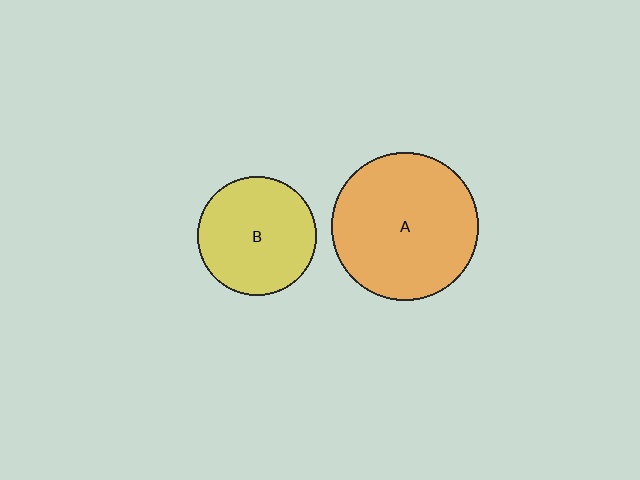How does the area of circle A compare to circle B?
Approximately 1.5 times.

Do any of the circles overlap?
No, none of the circles overlap.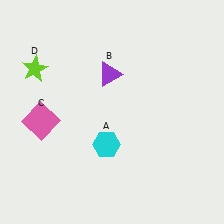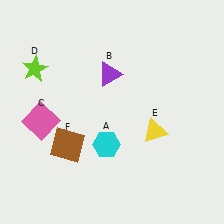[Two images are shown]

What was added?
A yellow triangle (E), a brown square (F) were added in Image 2.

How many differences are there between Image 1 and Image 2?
There are 2 differences between the two images.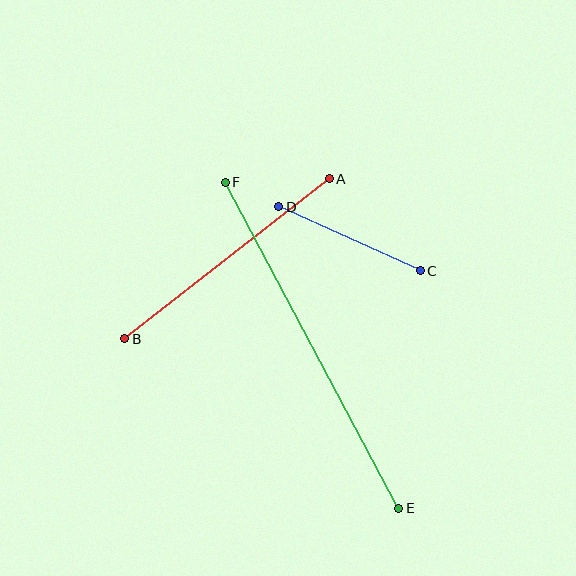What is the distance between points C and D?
The distance is approximately 155 pixels.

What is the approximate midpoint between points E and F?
The midpoint is at approximately (312, 345) pixels.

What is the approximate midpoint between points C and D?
The midpoint is at approximately (350, 239) pixels.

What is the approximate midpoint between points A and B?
The midpoint is at approximately (227, 259) pixels.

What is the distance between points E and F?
The distance is approximately 369 pixels.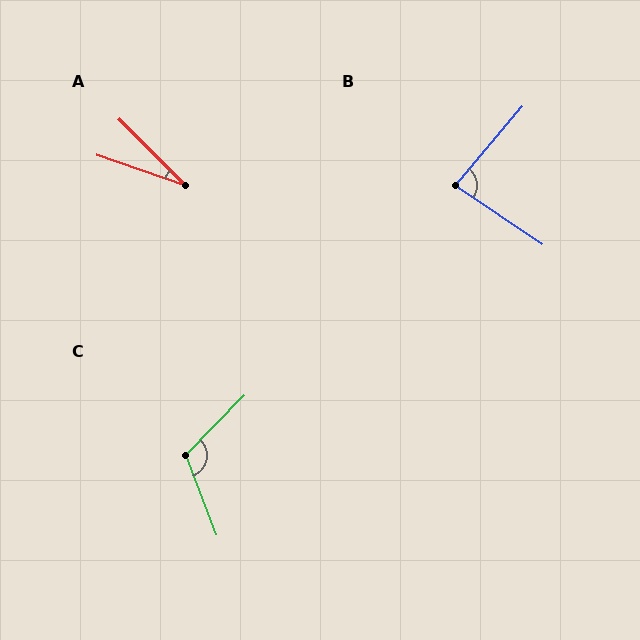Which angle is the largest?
C, at approximately 115 degrees.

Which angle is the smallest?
A, at approximately 26 degrees.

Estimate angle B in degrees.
Approximately 84 degrees.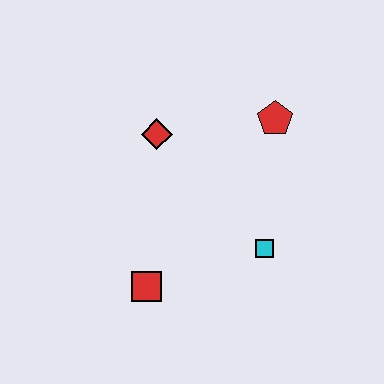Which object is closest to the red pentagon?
The red diamond is closest to the red pentagon.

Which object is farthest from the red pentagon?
The red square is farthest from the red pentagon.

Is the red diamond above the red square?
Yes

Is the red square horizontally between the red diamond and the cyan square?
No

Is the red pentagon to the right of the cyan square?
Yes